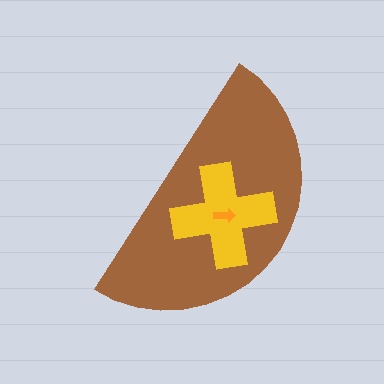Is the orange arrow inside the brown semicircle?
Yes.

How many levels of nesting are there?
3.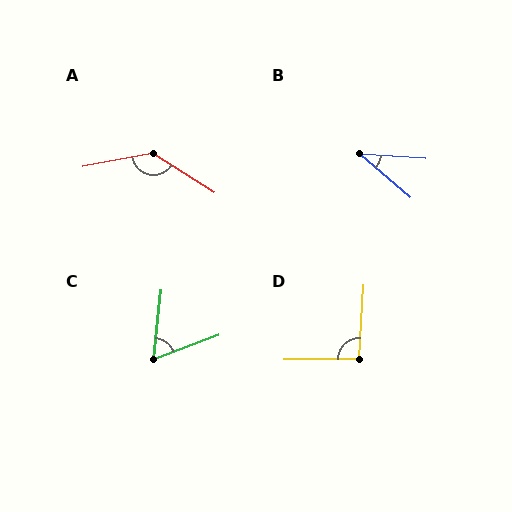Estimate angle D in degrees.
Approximately 94 degrees.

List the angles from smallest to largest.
B (37°), C (64°), D (94°), A (136°).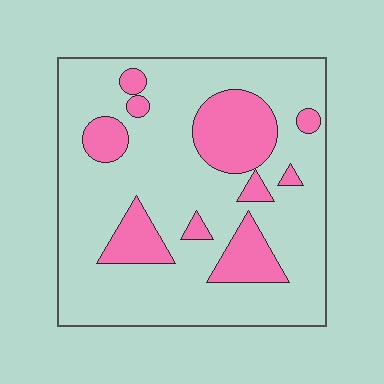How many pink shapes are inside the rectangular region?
10.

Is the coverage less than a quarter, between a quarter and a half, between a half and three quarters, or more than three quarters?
Less than a quarter.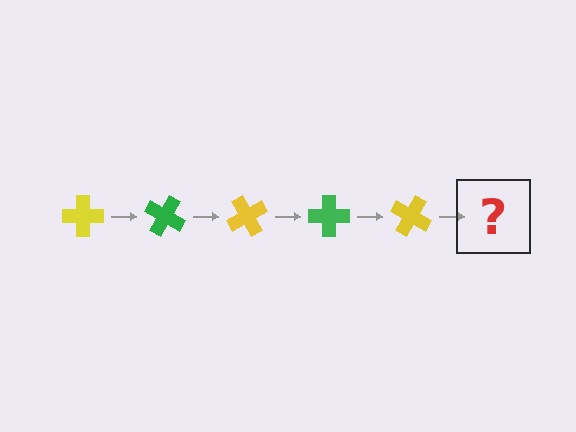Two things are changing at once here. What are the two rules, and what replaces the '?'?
The two rules are that it rotates 30 degrees each step and the color cycles through yellow and green. The '?' should be a green cross, rotated 150 degrees from the start.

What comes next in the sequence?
The next element should be a green cross, rotated 150 degrees from the start.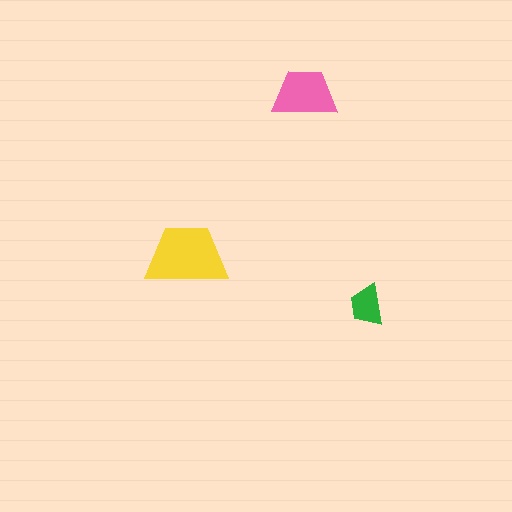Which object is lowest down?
The green trapezoid is bottommost.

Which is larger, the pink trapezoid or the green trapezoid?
The pink one.